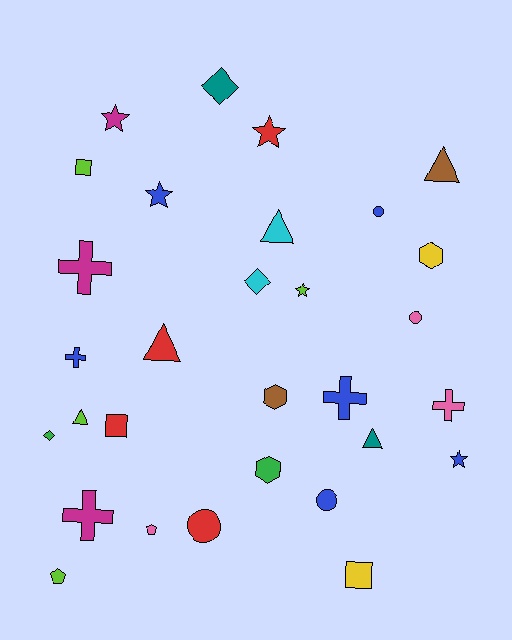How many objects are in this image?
There are 30 objects.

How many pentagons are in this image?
There are 2 pentagons.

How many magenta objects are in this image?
There are 3 magenta objects.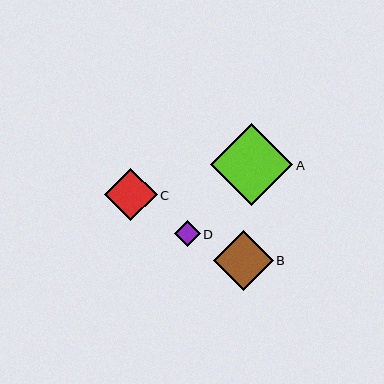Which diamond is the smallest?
Diamond D is the smallest with a size of approximately 26 pixels.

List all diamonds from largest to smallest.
From largest to smallest: A, B, C, D.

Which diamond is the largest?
Diamond A is the largest with a size of approximately 82 pixels.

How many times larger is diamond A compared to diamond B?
Diamond A is approximately 1.4 times the size of diamond B.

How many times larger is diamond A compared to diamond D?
Diamond A is approximately 3.2 times the size of diamond D.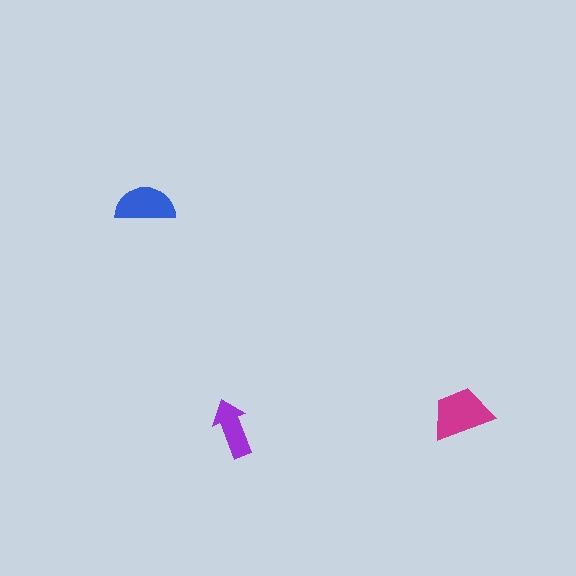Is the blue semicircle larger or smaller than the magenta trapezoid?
Smaller.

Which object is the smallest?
The purple arrow.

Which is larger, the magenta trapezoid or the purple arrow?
The magenta trapezoid.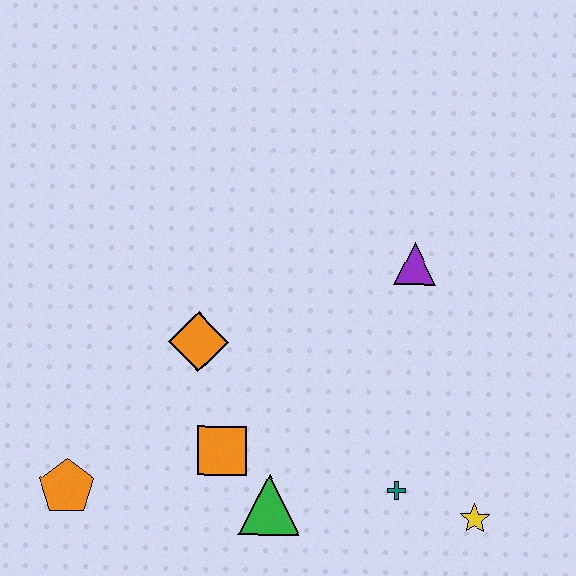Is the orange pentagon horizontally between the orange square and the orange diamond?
No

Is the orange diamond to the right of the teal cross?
No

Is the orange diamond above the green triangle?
Yes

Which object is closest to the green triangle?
The orange square is closest to the green triangle.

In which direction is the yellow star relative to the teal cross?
The yellow star is to the right of the teal cross.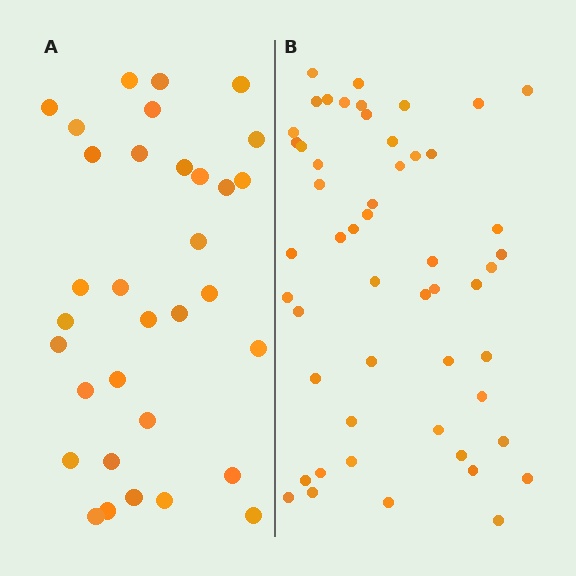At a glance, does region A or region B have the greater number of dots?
Region B (the right region) has more dots.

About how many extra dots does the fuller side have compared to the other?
Region B has approximately 20 more dots than region A.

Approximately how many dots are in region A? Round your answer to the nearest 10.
About 30 dots. (The exact count is 33, which rounds to 30.)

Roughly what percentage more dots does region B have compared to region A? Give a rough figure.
About 60% more.